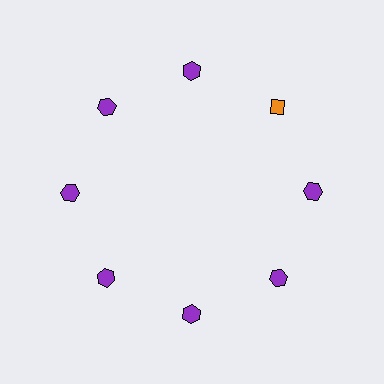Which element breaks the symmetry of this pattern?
The orange diamond at roughly the 2 o'clock position breaks the symmetry. All other shapes are purple hexagons.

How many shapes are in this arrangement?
There are 8 shapes arranged in a ring pattern.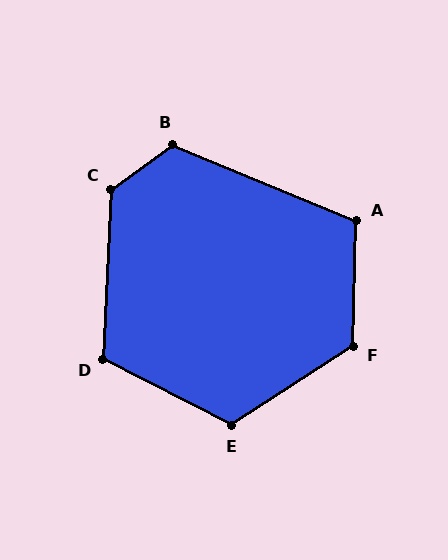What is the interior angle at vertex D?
Approximately 114 degrees (obtuse).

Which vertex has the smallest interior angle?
A, at approximately 111 degrees.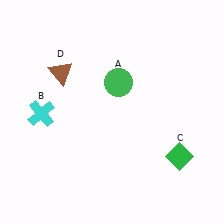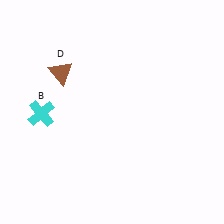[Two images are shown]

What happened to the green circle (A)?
The green circle (A) was removed in Image 2. It was in the top-right area of Image 1.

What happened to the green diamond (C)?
The green diamond (C) was removed in Image 2. It was in the bottom-right area of Image 1.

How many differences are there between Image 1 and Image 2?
There are 2 differences between the two images.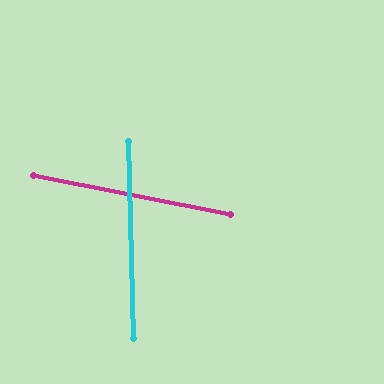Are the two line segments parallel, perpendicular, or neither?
Neither parallel nor perpendicular — they differ by about 77°.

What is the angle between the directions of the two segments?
Approximately 77 degrees.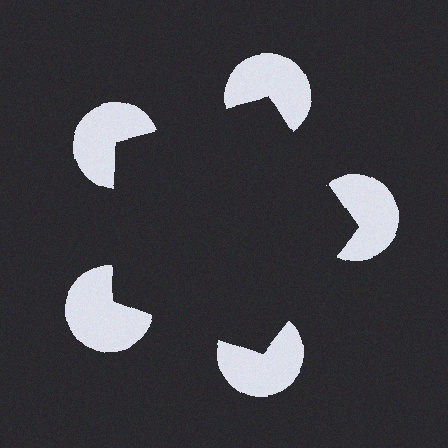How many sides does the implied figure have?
5 sides.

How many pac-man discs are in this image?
There are 5 — one at each vertex of the illusory pentagon.